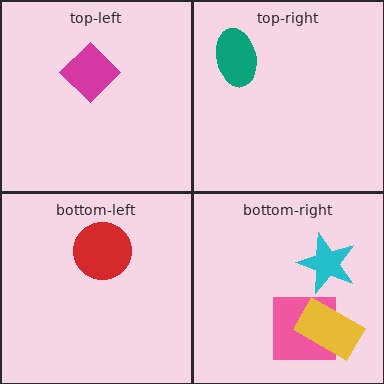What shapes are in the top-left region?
The magenta diamond.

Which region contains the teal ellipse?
The top-right region.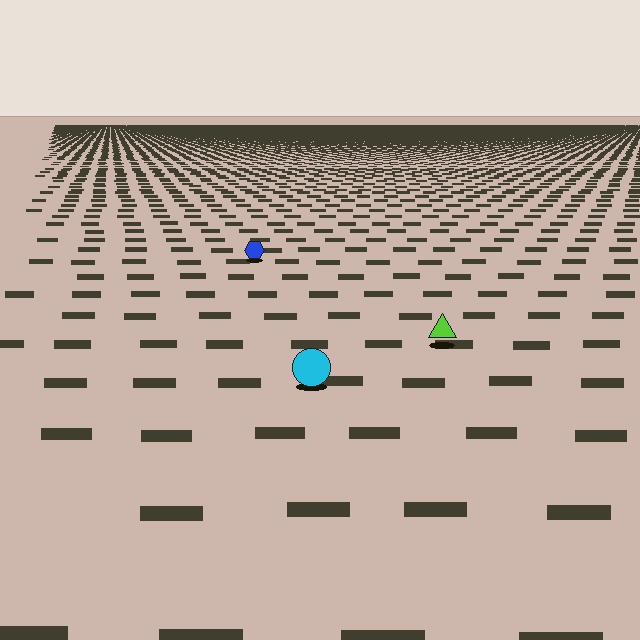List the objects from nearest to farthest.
From nearest to farthest: the cyan circle, the lime triangle, the blue hexagon.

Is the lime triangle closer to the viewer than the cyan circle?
No. The cyan circle is closer — you can tell from the texture gradient: the ground texture is coarser near it.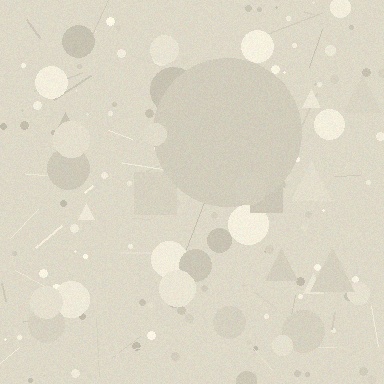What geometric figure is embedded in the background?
A circle is embedded in the background.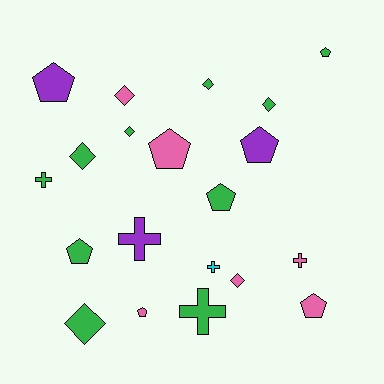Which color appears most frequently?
Green, with 10 objects.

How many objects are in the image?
There are 20 objects.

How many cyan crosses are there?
There is 1 cyan cross.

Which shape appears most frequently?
Pentagon, with 8 objects.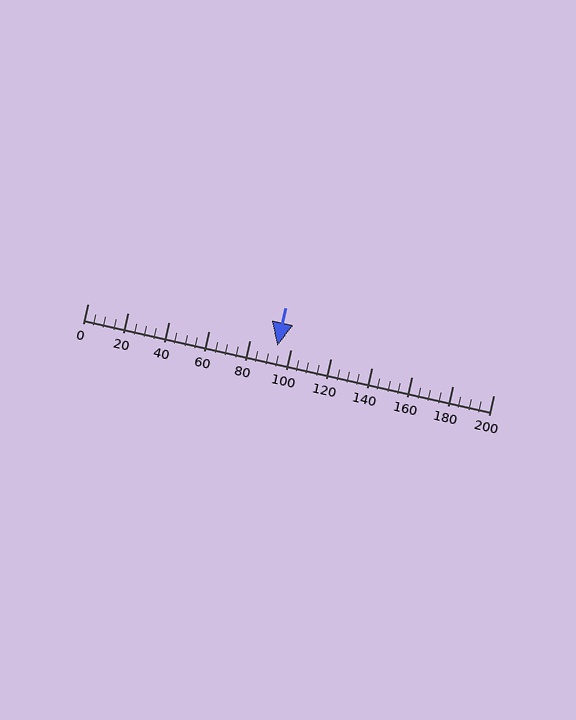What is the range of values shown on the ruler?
The ruler shows values from 0 to 200.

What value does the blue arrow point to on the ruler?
The blue arrow points to approximately 94.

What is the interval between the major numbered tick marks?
The major tick marks are spaced 20 units apart.